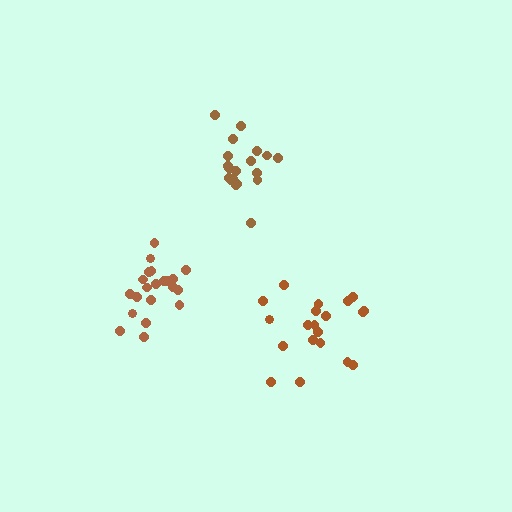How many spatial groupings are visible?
There are 3 spatial groupings.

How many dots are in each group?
Group 1: 20 dots, Group 2: 21 dots, Group 3: 19 dots (60 total).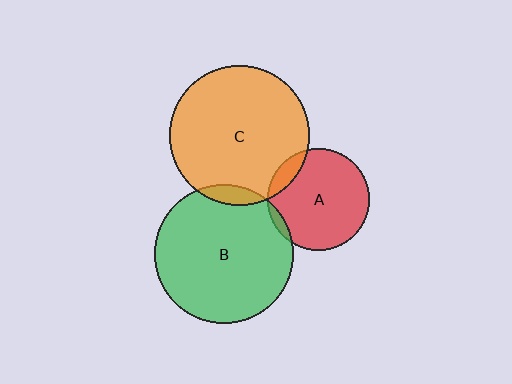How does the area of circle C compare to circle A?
Approximately 1.9 times.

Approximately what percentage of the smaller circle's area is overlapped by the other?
Approximately 5%.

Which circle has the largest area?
Circle C (orange).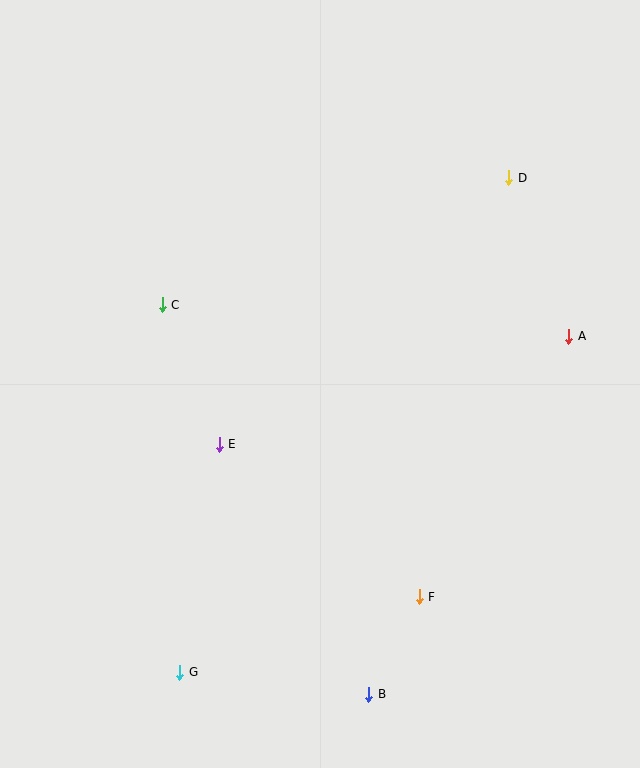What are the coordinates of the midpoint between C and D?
The midpoint between C and D is at (335, 241).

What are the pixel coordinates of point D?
Point D is at (509, 178).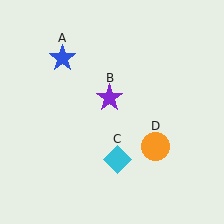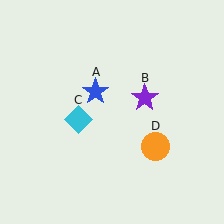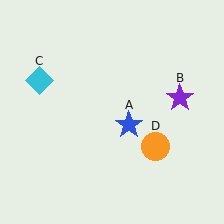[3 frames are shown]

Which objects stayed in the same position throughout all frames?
Orange circle (object D) remained stationary.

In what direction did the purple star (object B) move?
The purple star (object B) moved right.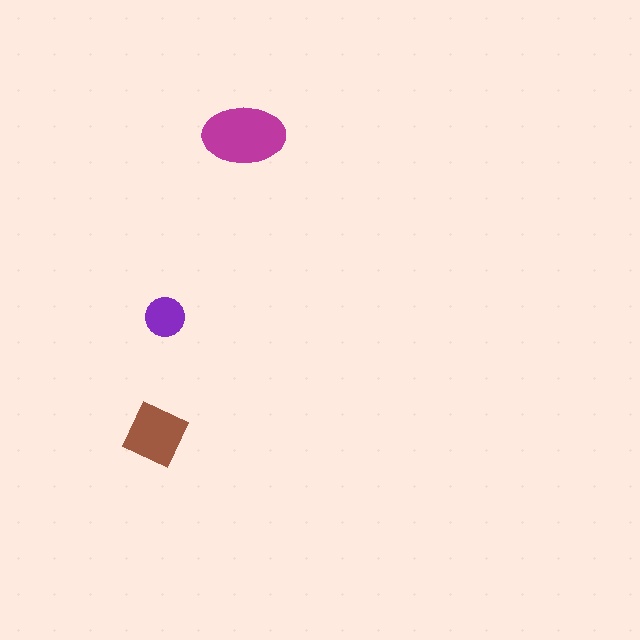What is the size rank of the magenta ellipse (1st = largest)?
1st.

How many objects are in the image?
There are 3 objects in the image.